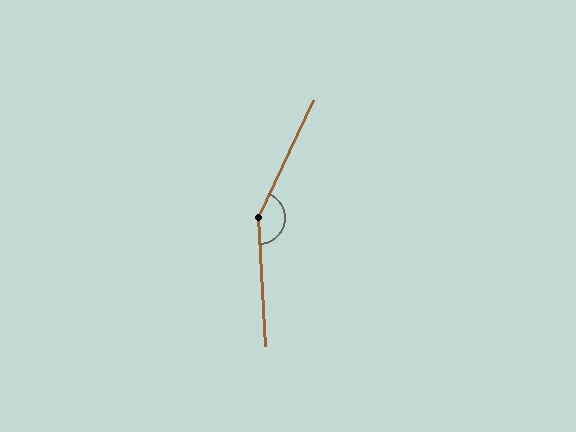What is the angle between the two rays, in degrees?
Approximately 152 degrees.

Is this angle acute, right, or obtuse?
It is obtuse.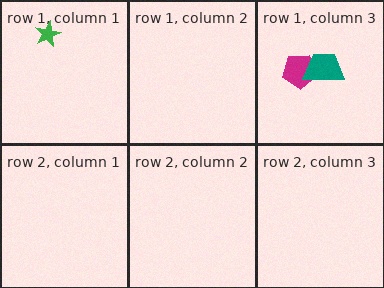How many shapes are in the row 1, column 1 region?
1.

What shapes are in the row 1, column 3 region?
The magenta pentagon, the teal trapezoid.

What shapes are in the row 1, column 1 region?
The green star.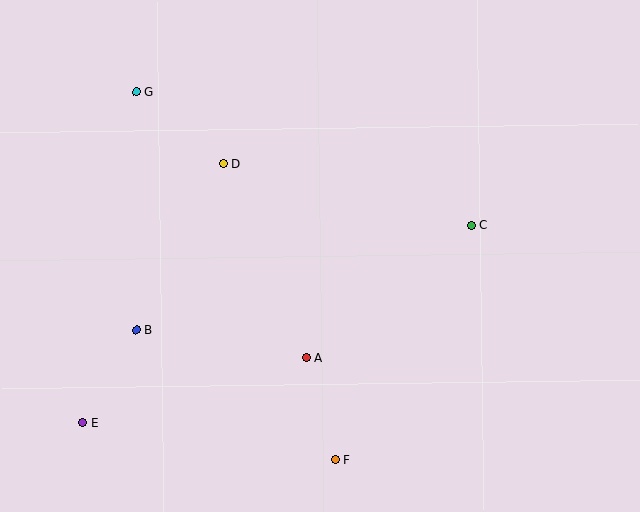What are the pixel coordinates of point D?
Point D is at (223, 164).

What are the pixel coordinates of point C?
Point C is at (471, 225).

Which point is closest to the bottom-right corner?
Point F is closest to the bottom-right corner.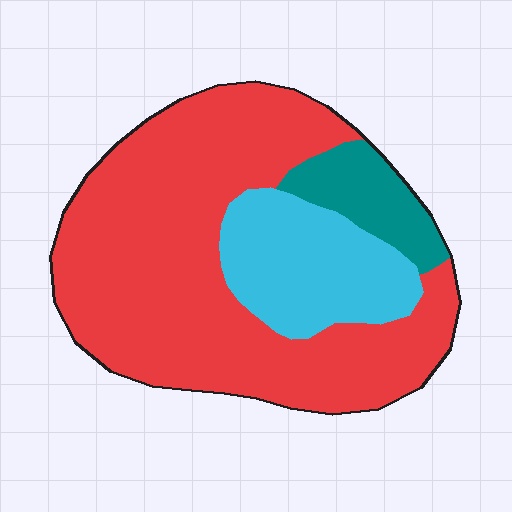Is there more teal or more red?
Red.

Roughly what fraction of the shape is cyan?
Cyan covers around 20% of the shape.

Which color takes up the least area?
Teal, at roughly 10%.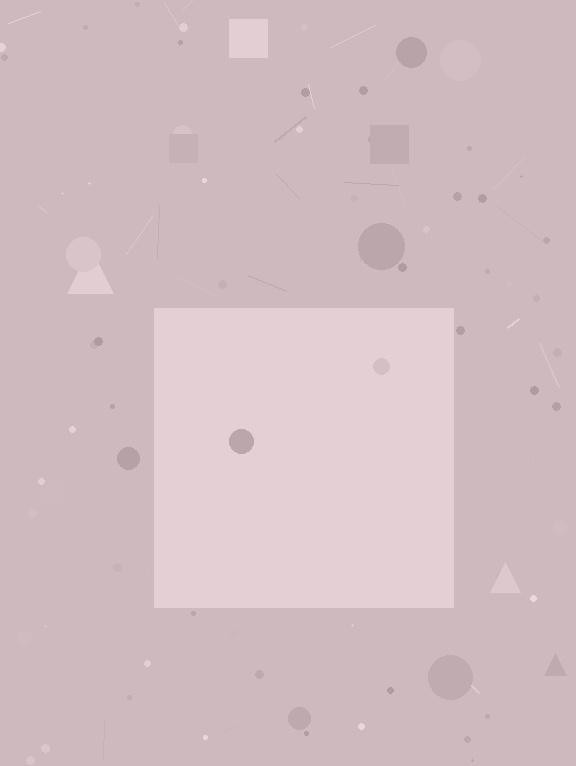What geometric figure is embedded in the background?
A square is embedded in the background.